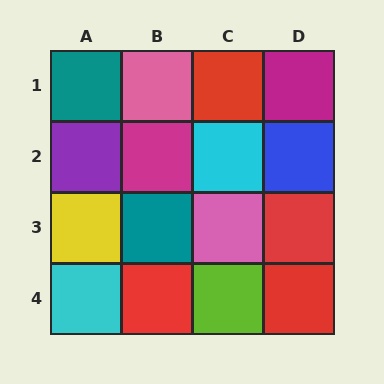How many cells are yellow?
1 cell is yellow.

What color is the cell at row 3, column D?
Red.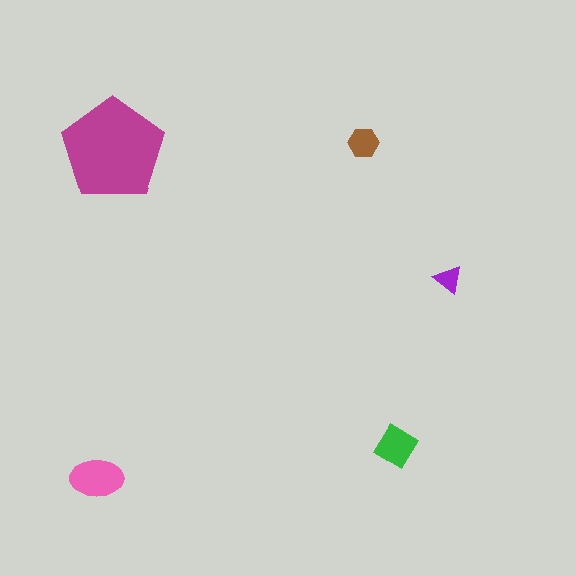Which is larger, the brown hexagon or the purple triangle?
The brown hexagon.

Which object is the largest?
The magenta pentagon.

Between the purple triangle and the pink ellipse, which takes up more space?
The pink ellipse.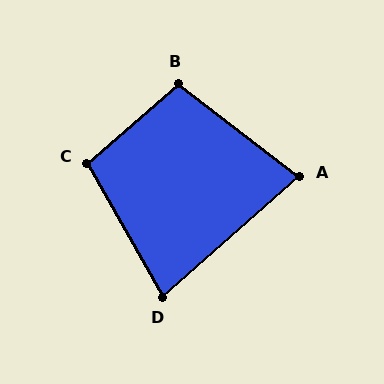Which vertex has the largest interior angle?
B, at approximately 102 degrees.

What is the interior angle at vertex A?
Approximately 79 degrees (acute).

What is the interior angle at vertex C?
Approximately 101 degrees (obtuse).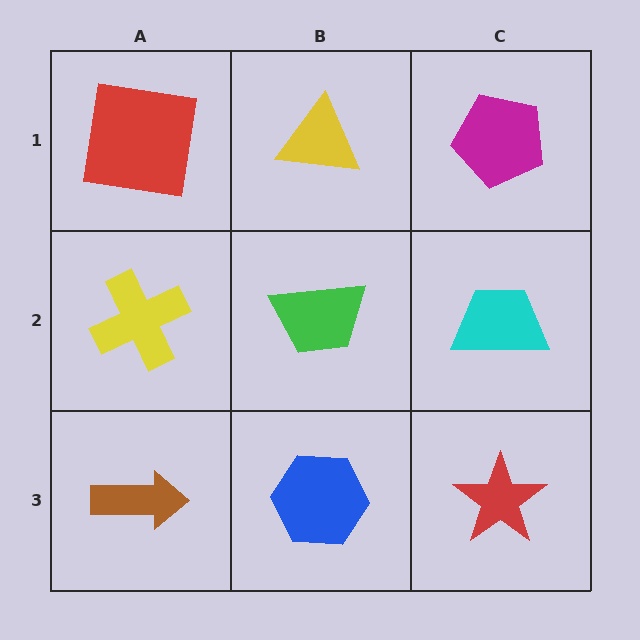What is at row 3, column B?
A blue hexagon.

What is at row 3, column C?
A red star.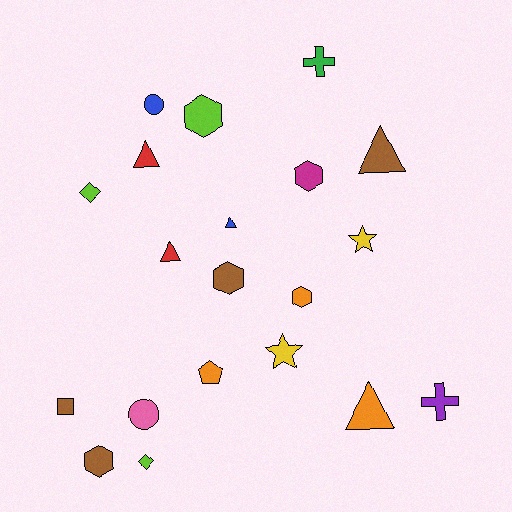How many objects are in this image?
There are 20 objects.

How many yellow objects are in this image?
There are 2 yellow objects.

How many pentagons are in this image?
There is 1 pentagon.